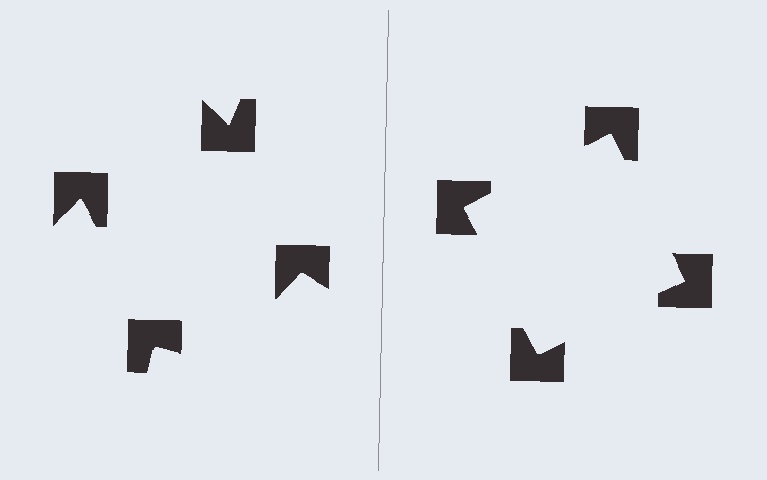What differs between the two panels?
The notched squares are positioned identically on both sides; only the wedge orientations differ. On the right they align to a square; on the left they are misaligned.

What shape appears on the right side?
An illusory square.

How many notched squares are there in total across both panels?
8 — 4 on each side.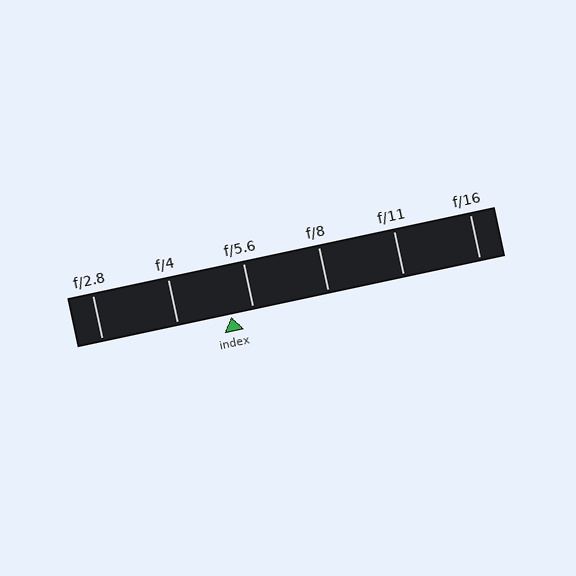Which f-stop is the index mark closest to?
The index mark is closest to f/5.6.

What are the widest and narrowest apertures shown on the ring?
The widest aperture shown is f/2.8 and the narrowest is f/16.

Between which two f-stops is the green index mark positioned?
The index mark is between f/4 and f/5.6.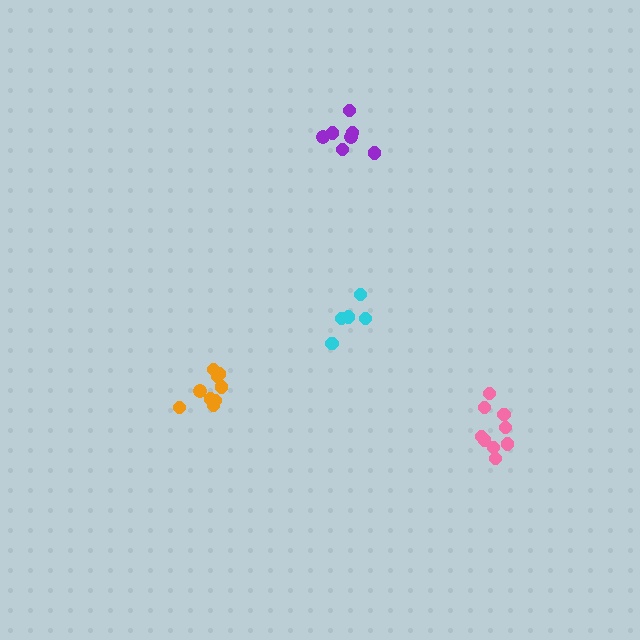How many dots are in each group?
Group 1: 9 dots, Group 2: 9 dots, Group 3: 5 dots, Group 4: 8 dots (31 total).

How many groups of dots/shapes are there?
There are 4 groups.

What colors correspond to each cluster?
The clusters are colored: orange, pink, cyan, purple.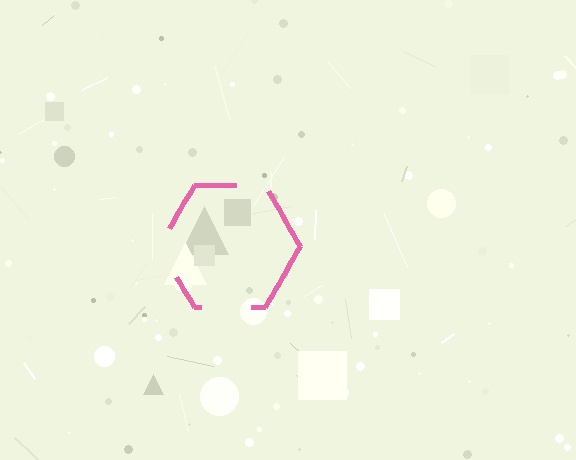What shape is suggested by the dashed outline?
The dashed outline suggests a hexagon.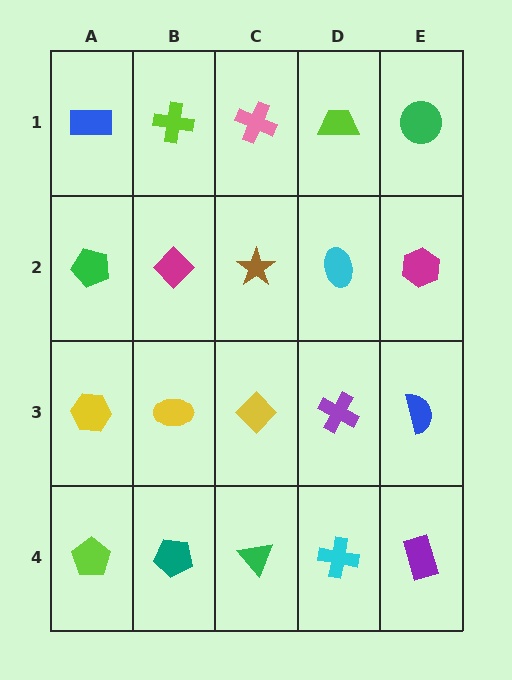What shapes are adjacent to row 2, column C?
A pink cross (row 1, column C), a yellow diamond (row 3, column C), a magenta diamond (row 2, column B), a cyan ellipse (row 2, column D).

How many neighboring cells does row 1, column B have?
3.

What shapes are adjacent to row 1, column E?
A magenta hexagon (row 2, column E), a lime trapezoid (row 1, column D).